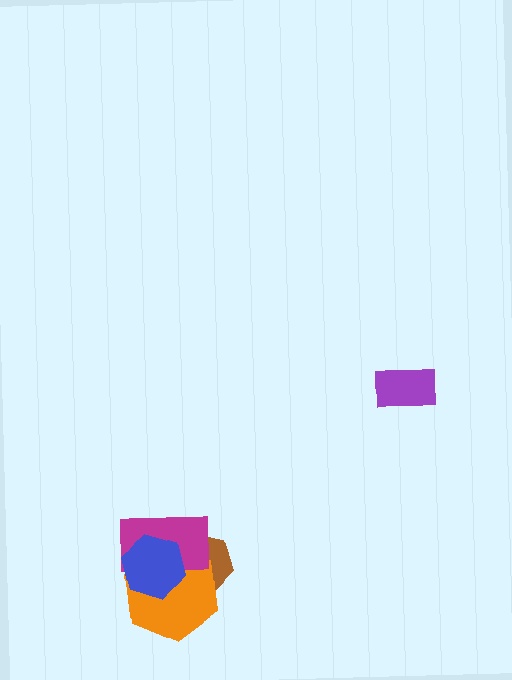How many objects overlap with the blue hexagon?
3 objects overlap with the blue hexagon.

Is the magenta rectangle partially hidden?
Yes, it is partially covered by another shape.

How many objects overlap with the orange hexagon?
3 objects overlap with the orange hexagon.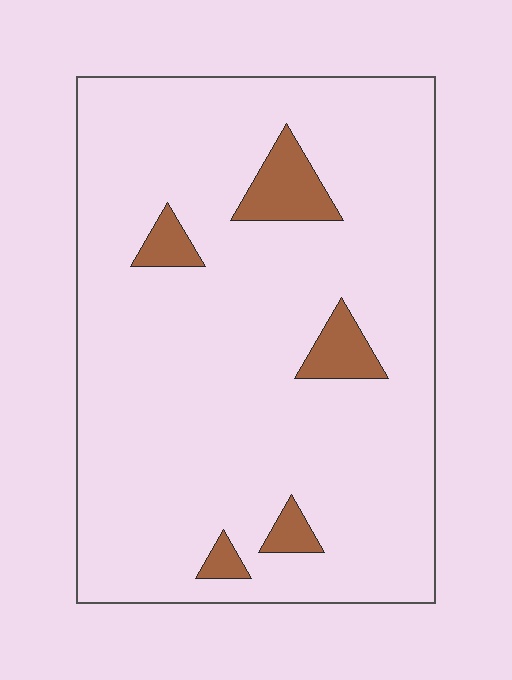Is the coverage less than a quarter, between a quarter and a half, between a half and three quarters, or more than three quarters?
Less than a quarter.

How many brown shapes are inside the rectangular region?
5.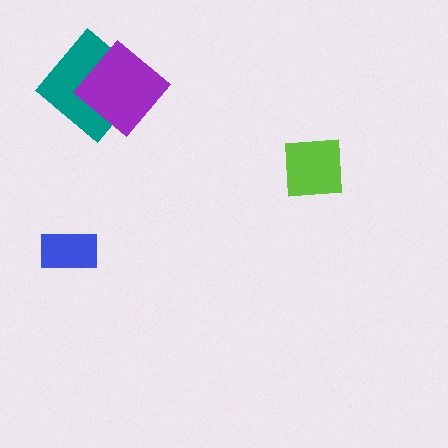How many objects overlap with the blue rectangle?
0 objects overlap with the blue rectangle.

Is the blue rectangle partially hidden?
No, no other shape covers it.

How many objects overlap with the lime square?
0 objects overlap with the lime square.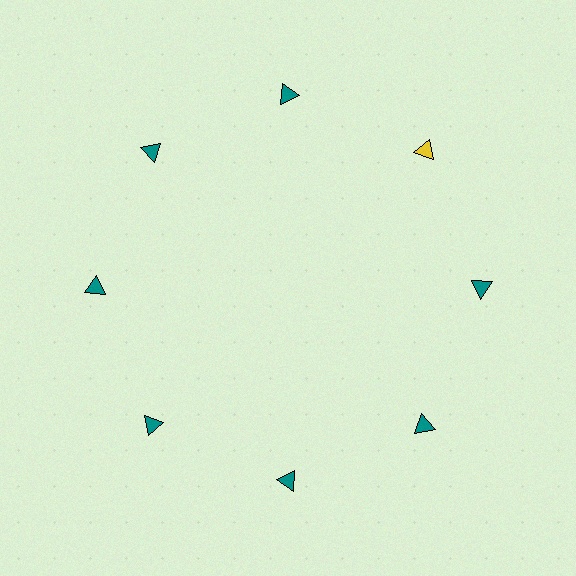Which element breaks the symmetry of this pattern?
The yellow triangle at roughly the 2 o'clock position breaks the symmetry. All other shapes are teal triangles.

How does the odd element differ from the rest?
It has a different color: yellow instead of teal.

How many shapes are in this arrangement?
There are 8 shapes arranged in a ring pattern.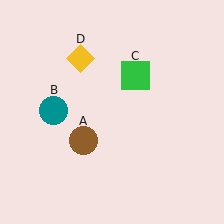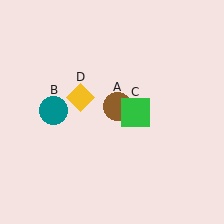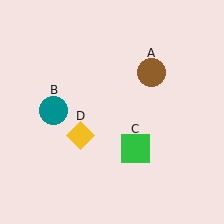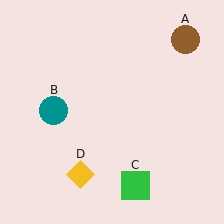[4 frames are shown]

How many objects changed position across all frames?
3 objects changed position: brown circle (object A), green square (object C), yellow diamond (object D).